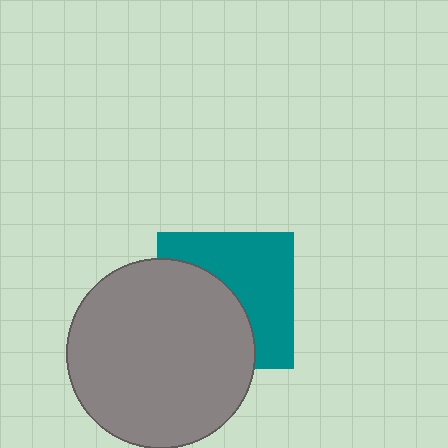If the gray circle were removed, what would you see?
You would see the complete teal square.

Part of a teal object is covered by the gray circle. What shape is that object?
It is a square.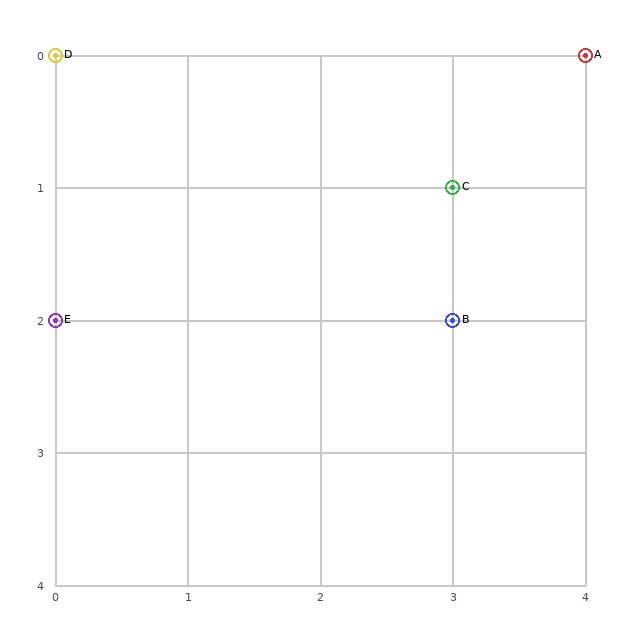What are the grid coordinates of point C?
Point C is at grid coordinates (3, 1).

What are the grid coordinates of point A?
Point A is at grid coordinates (4, 0).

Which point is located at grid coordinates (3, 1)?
Point C is at (3, 1).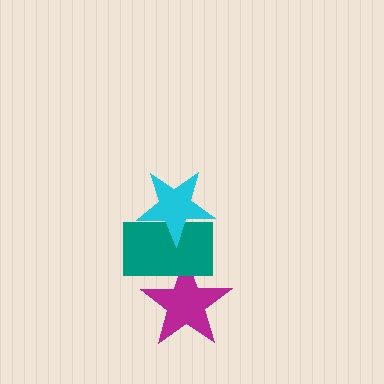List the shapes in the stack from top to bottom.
From top to bottom: the cyan star, the teal rectangle, the magenta star.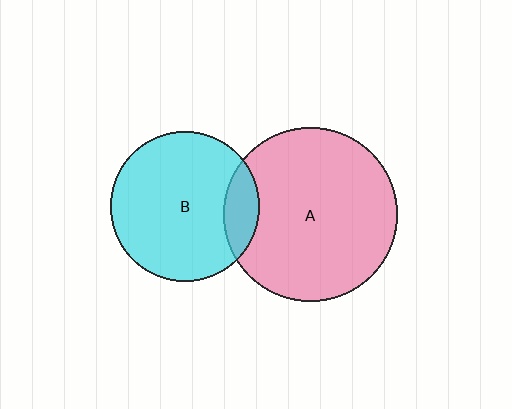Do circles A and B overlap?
Yes.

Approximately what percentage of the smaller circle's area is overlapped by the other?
Approximately 15%.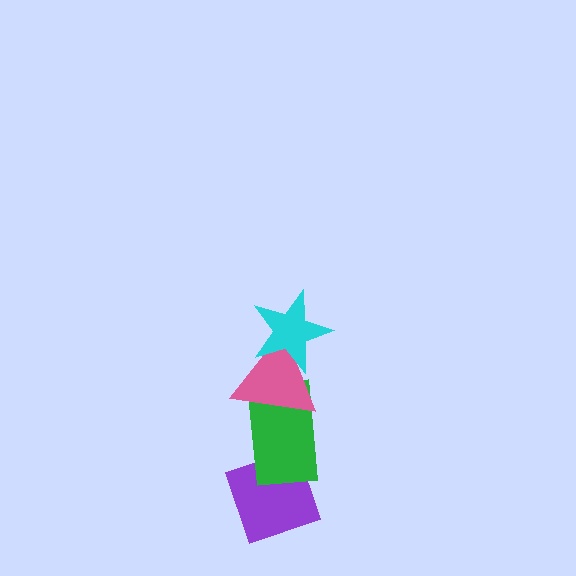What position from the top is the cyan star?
The cyan star is 1st from the top.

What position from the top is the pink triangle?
The pink triangle is 2nd from the top.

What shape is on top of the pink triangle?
The cyan star is on top of the pink triangle.